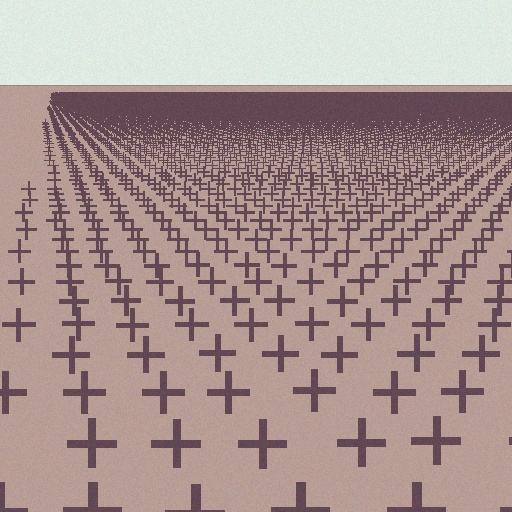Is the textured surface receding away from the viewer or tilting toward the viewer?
The surface is receding away from the viewer. Texture elements get smaller and denser toward the top.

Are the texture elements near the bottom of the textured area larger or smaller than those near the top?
Larger. Near the bottom, elements are closer to the viewer and appear at a bigger on-screen size.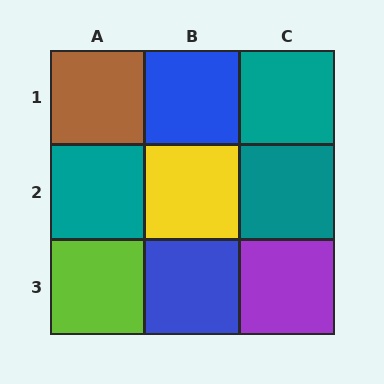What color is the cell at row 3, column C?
Purple.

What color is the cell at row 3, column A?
Lime.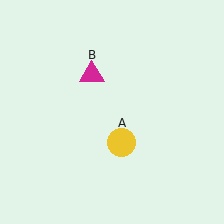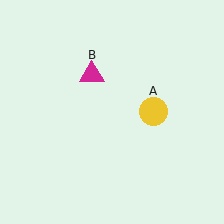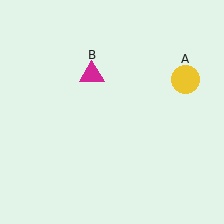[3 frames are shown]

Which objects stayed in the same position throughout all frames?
Magenta triangle (object B) remained stationary.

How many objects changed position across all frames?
1 object changed position: yellow circle (object A).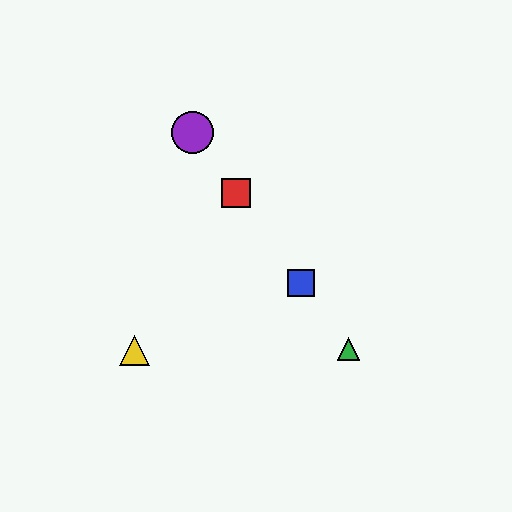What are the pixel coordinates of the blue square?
The blue square is at (301, 283).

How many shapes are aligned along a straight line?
4 shapes (the red square, the blue square, the green triangle, the purple circle) are aligned along a straight line.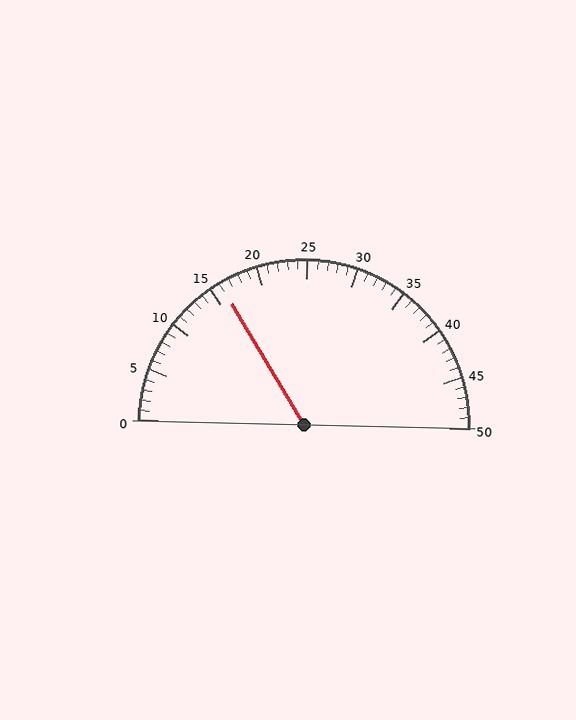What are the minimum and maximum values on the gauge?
The gauge ranges from 0 to 50.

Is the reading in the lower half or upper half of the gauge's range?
The reading is in the lower half of the range (0 to 50).